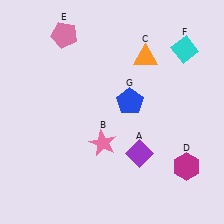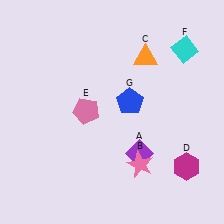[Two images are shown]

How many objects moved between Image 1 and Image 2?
2 objects moved between the two images.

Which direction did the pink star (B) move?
The pink star (B) moved right.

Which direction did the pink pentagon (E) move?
The pink pentagon (E) moved down.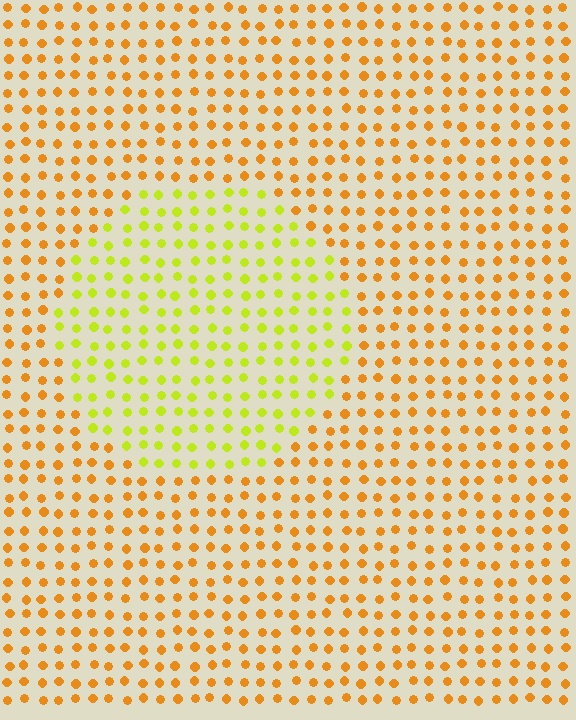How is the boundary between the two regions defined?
The boundary is defined purely by a slight shift in hue (about 40 degrees). Spacing, size, and orientation are identical on both sides.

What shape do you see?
I see a circle.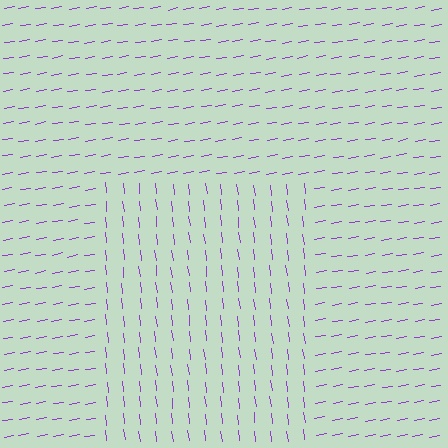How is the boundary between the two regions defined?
The boundary is defined purely by a change in line orientation (approximately 87 degrees difference). All lines are the same color and thickness.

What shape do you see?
I see a rectangle.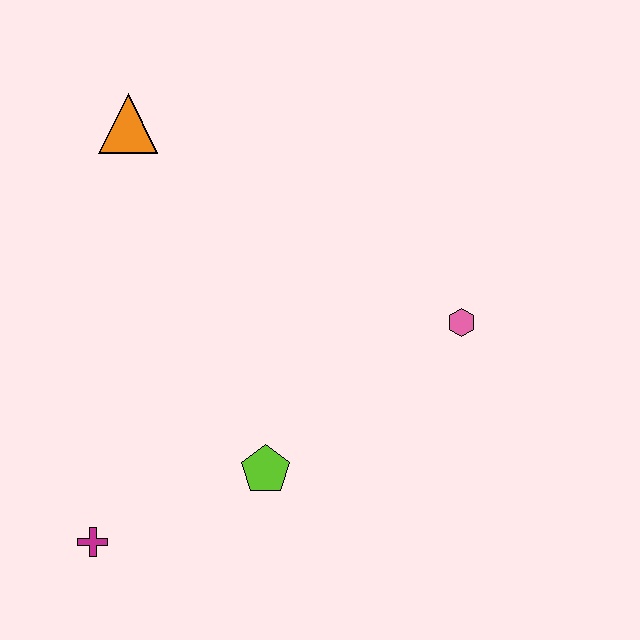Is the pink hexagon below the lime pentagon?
No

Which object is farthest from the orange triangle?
The magenta cross is farthest from the orange triangle.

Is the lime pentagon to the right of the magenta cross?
Yes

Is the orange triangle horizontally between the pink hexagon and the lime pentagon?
No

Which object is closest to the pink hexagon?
The lime pentagon is closest to the pink hexagon.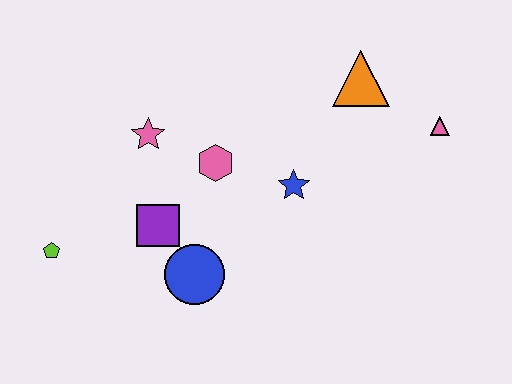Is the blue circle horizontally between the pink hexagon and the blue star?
No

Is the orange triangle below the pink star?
No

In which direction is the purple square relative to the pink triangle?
The purple square is to the left of the pink triangle.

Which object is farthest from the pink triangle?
The lime pentagon is farthest from the pink triangle.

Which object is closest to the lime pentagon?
The purple square is closest to the lime pentagon.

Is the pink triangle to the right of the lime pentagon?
Yes